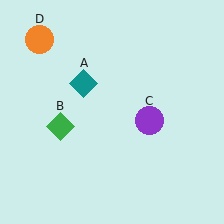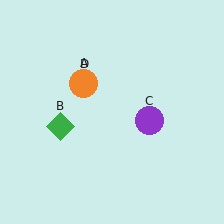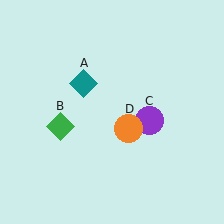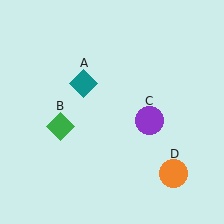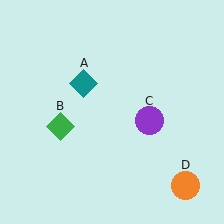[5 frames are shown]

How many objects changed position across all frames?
1 object changed position: orange circle (object D).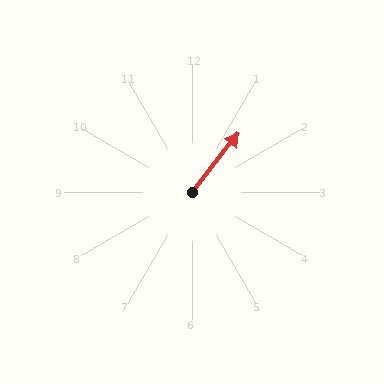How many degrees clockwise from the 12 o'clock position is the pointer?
Approximately 38 degrees.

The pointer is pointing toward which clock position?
Roughly 1 o'clock.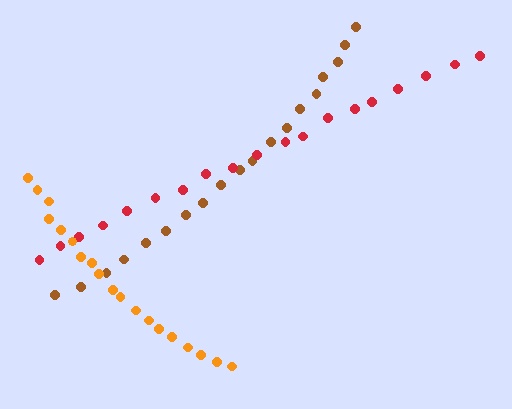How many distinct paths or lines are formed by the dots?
There are 3 distinct paths.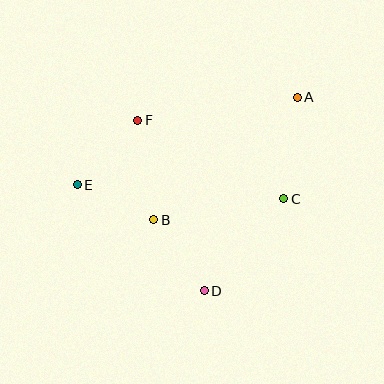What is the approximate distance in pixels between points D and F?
The distance between D and F is approximately 183 pixels.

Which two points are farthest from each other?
Points A and E are farthest from each other.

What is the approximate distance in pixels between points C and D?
The distance between C and D is approximately 122 pixels.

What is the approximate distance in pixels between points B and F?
The distance between B and F is approximately 101 pixels.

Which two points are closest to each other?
Points B and E are closest to each other.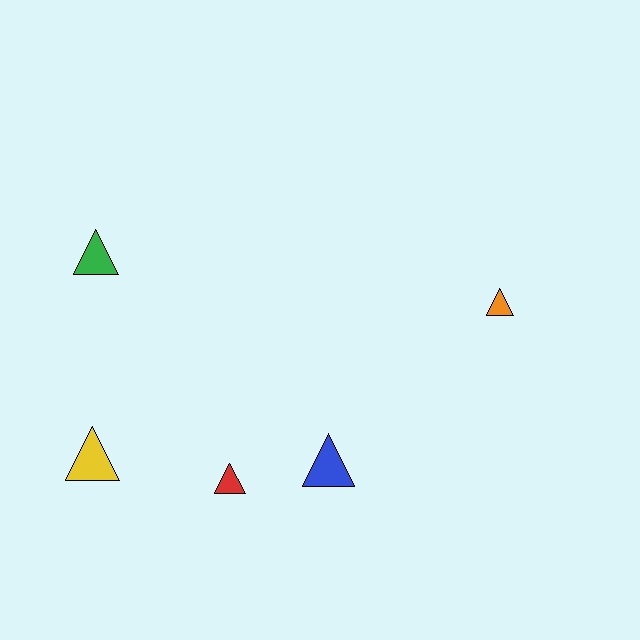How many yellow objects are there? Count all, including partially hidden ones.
There is 1 yellow object.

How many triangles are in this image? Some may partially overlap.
There are 5 triangles.